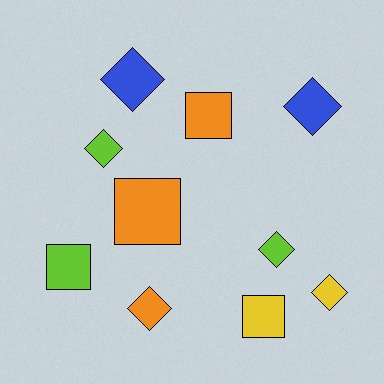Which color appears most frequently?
Lime, with 3 objects.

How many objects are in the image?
There are 10 objects.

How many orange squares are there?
There are 2 orange squares.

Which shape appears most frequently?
Diamond, with 6 objects.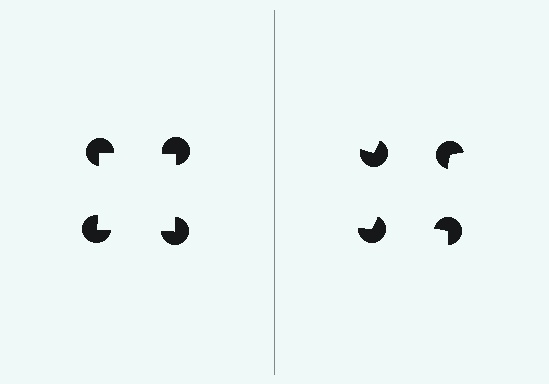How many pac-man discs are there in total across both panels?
8 — 4 on each side.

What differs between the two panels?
The pac-man discs are positioned identically on both sides; only the wedge orientations differ. On the left they align to a square; on the right they are misaligned.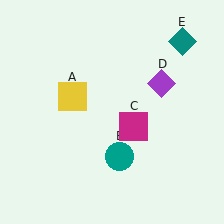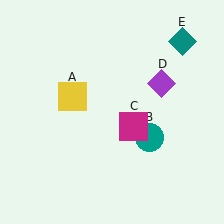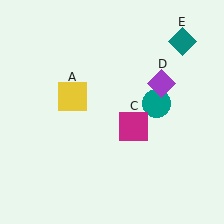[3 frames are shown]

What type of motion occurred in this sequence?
The teal circle (object B) rotated counterclockwise around the center of the scene.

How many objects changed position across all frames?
1 object changed position: teal circle (object B).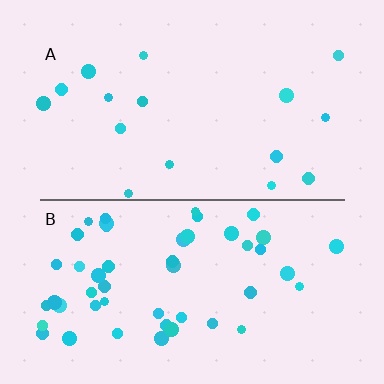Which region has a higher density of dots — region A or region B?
B (the bottom).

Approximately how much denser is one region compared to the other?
Approximately 3.1× — region B over region A.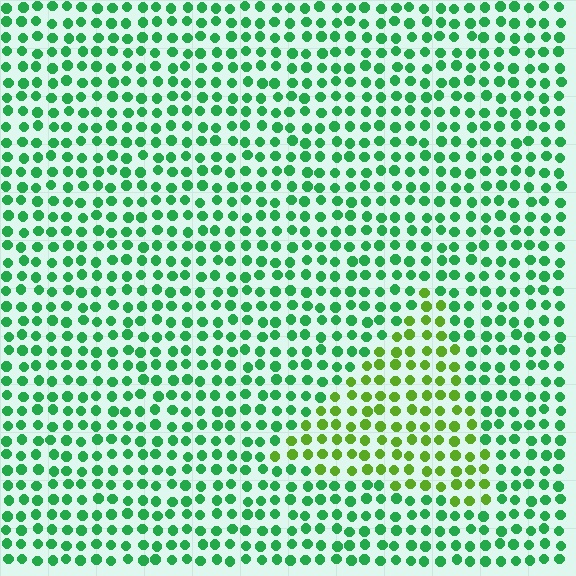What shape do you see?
I see a triangle.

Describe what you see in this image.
The image is filled with small green elements in a uniform arrangement. A triangle-shaped region is visible where the elements are tinted to a slightly different hue, forming a subtle color boundary.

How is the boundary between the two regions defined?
The boundary is defined purely by a slight shift in hue (about 42 degrees). Spacing, size, and orientation are identical on both sides.